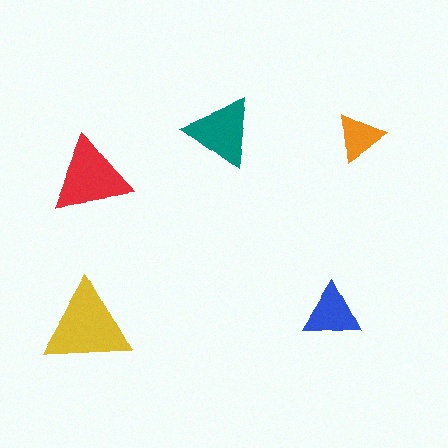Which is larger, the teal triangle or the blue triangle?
The teal one.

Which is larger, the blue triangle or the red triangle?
The red one.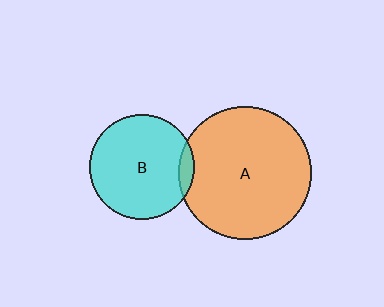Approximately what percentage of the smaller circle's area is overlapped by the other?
Approximately 5%.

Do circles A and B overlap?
Yes.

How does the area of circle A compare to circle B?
Approximately 1.6 times.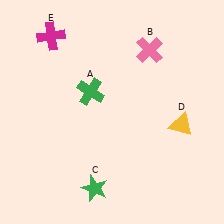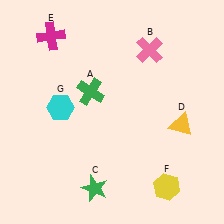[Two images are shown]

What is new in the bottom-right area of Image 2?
A yellow hexagon (F) was added in the bottom-right area of Image 2.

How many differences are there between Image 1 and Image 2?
There are 2 differences between the two images.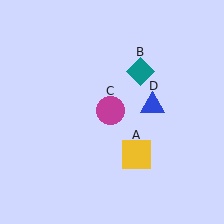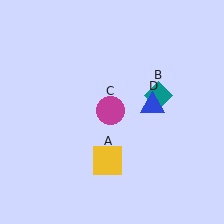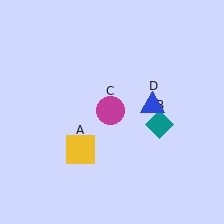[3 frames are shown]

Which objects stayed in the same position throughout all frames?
Magenta circle (object C) and blue triangle (object D) remained stationary.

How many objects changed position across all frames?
2 objects changed position: yellow square (object A), teal diamond (object B).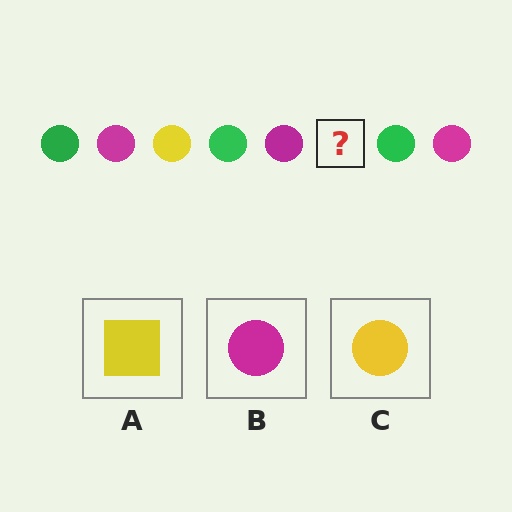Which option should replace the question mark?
Option C.